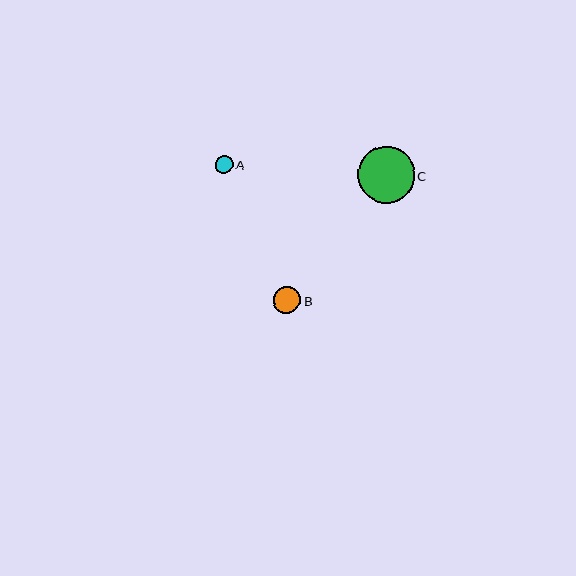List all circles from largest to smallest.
From largest to smallest: C, B, A.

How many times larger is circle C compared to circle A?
Circle C is approximately 3.2 times the size of circle A.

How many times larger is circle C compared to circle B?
Circle C is approximately 2.1 times the size of circle B.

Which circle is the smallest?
Circle A is the smallest with a size of approximately 18 pixels.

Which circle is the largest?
Circle C is the largest with a size of approximately 57 pixels.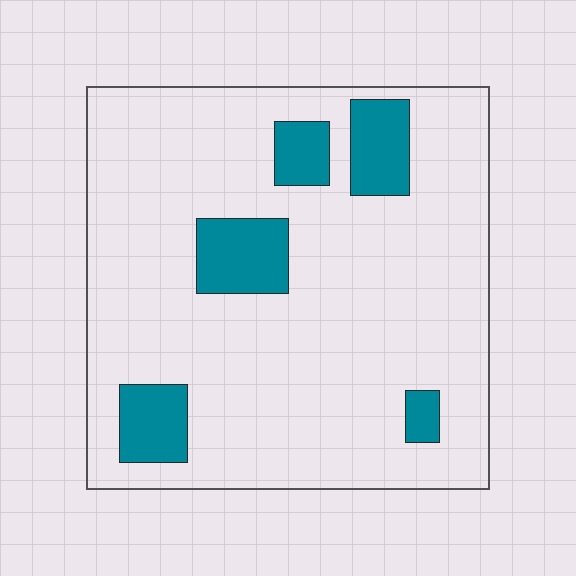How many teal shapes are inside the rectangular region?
5.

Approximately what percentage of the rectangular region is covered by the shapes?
Approximately 15%.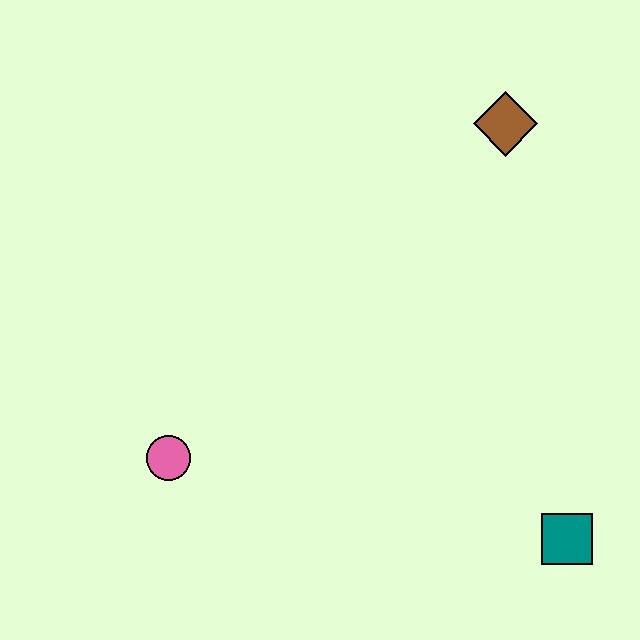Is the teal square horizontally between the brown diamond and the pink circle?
No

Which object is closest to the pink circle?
The teal square is closest to the pink circle.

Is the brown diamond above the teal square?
Yes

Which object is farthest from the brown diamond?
The pink circle is farthest from the brown diamond.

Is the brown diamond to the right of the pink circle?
Yes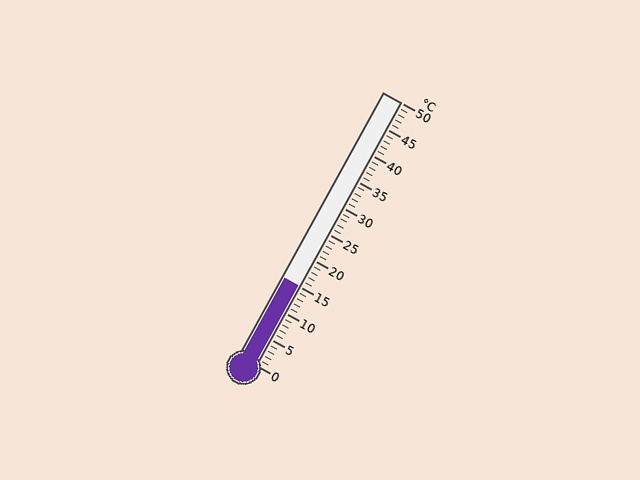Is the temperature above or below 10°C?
The temperature is above 10°C.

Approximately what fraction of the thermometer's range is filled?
The thermometer is filled to approximately 30% of its range.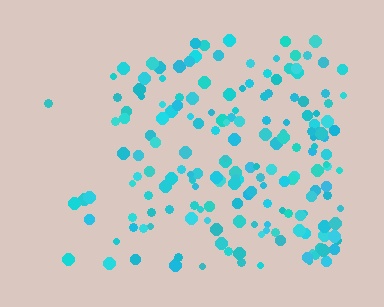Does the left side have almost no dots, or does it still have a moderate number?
Still a moderate number, just noticeably fewer than the right.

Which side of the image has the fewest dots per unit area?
The left.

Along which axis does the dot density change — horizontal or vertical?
Horizontal.